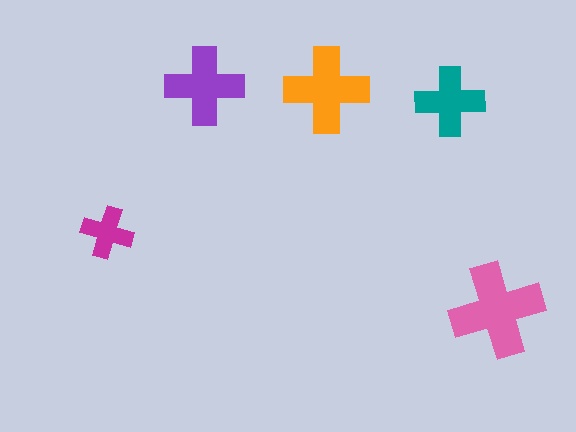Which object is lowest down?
The pink cross is bottommost.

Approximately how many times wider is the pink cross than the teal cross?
About 1.5 times wider.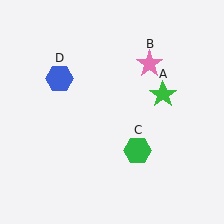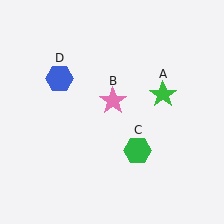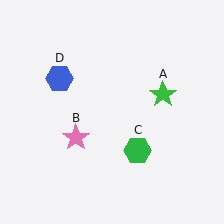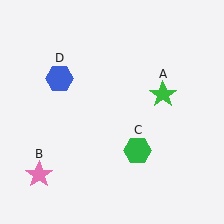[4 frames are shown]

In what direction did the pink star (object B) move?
The pink star (object B) moved down and to the left.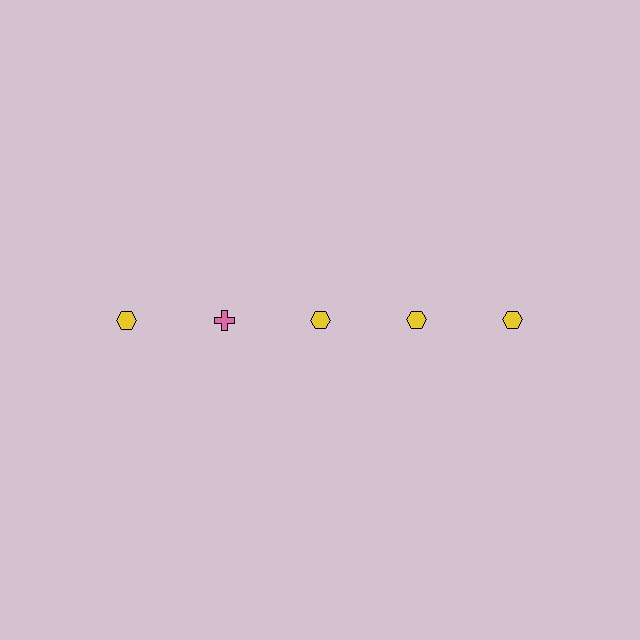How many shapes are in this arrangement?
There are 5 shapes arranged in a grid pattern.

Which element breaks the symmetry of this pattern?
The pink cross in the top row, second from left column breaks the symmetry. All other shapes are yellow hexagons.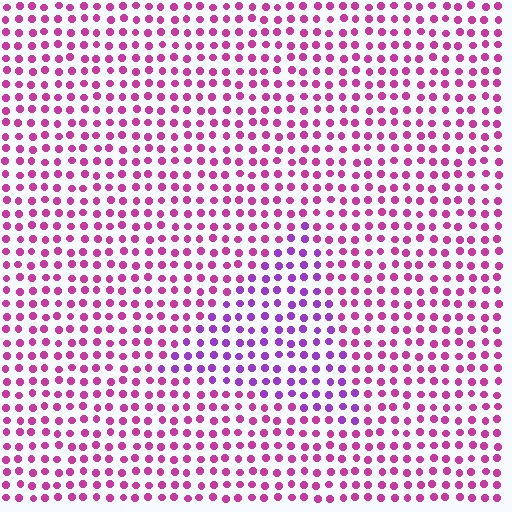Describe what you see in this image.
The image is filled with small magenta elements in a uniform arrangement. A triangle-shaped region is visible where the elements are tinted to a slightly different hue, forming a subtle color boundary.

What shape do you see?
I see a triangle.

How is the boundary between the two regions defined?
The boundary is defined purely by a slight shift in hue (about 35 degrees). Spacing, size, and orientation are identical on both sides.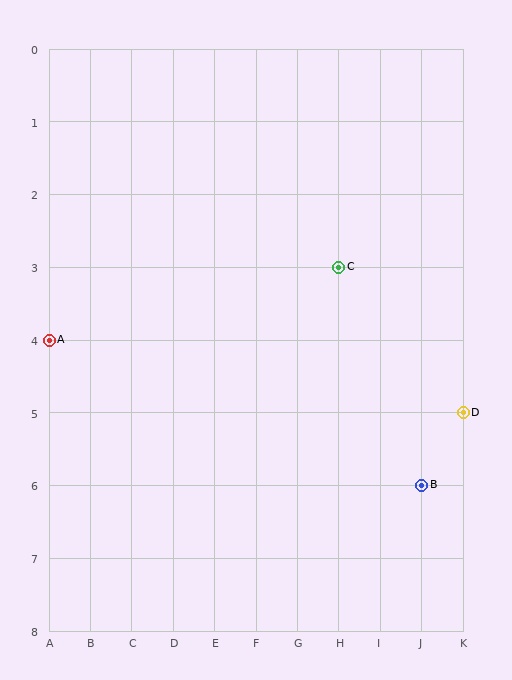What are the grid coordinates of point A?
Point A is at grid coordinates (A, 4).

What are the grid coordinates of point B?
Point B is at grid coordinates (J, 6).